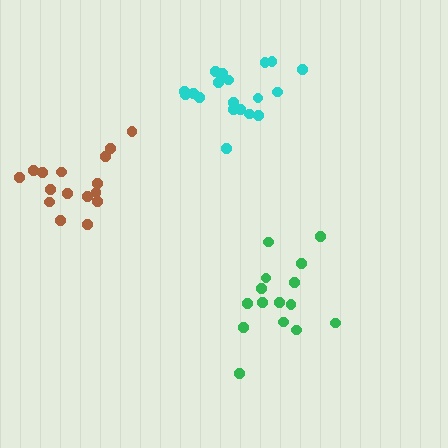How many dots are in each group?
Group 1: 19 dots, Group 2: 15 dots, Group 3: 16 dots (50 total).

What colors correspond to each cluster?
The clusters are colored: cyan, green, brown.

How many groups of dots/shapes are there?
There are 3 groups.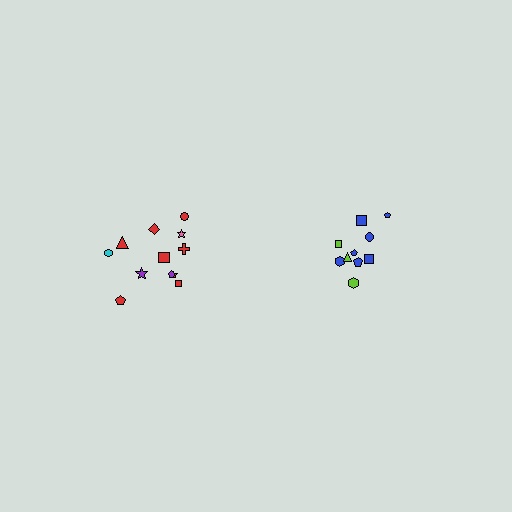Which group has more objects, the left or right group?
The left group.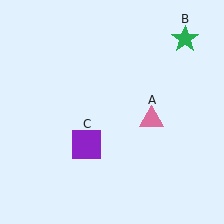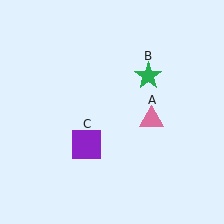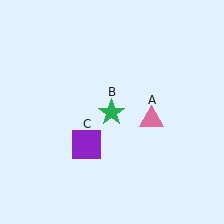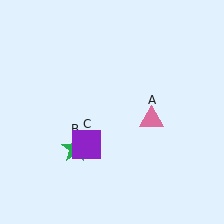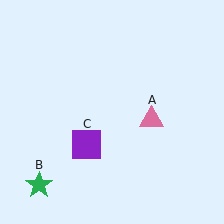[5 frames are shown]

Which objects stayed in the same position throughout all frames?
Pink triangle (object A) and purple square (object C) remained stationary.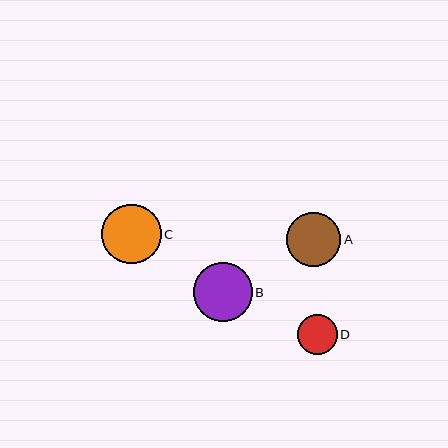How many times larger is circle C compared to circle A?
Circle C is approximately 1.1 times the size of circle A.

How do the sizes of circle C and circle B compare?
Circle C and circle B are approximately the same size.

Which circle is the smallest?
Circle D is the smallest with a size of approximately 40 pixels.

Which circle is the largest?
Circle C is the largest with a size of approximately 60 pixels.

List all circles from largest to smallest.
From largest to smallest: C, B, A, D.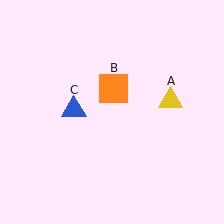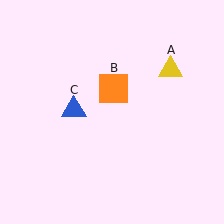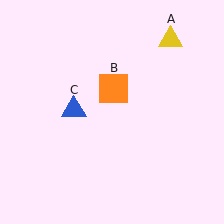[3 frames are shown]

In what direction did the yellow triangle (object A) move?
The yellow triangle (object A) moved up.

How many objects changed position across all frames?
1 object changed position: yellow triangle (object A).